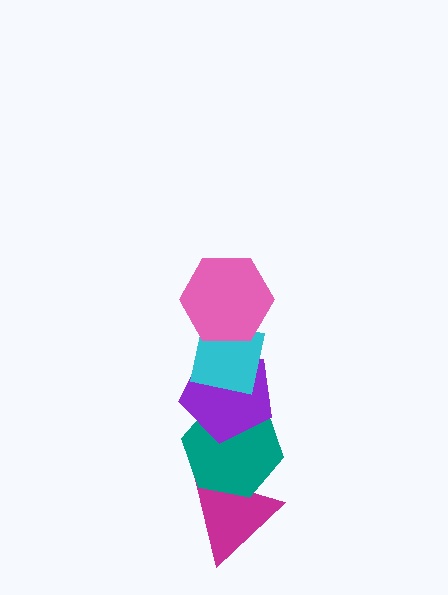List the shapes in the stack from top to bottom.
From top to bottom: the pink hexagon, the cyan square, the purple pentagon, the teal hexagon, the magenta triangle.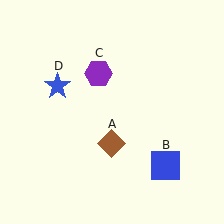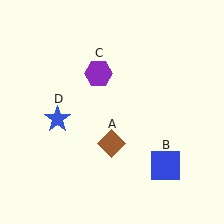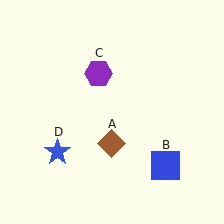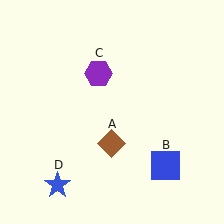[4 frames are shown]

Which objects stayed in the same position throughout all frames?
Brown diamond (object A) and blue square (object B) and purple hexagon (object C) remained stationary.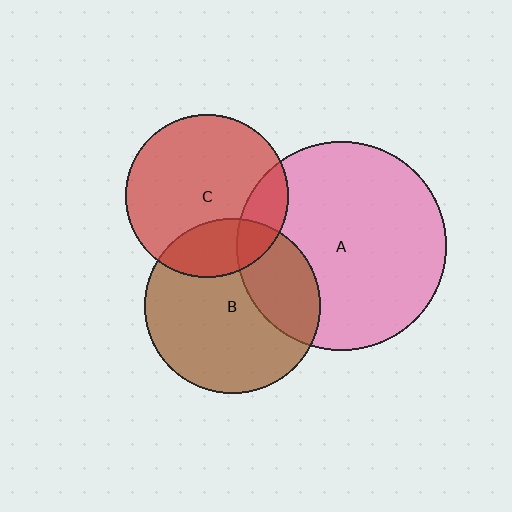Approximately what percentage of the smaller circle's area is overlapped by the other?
Approximately 15%.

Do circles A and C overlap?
Yes.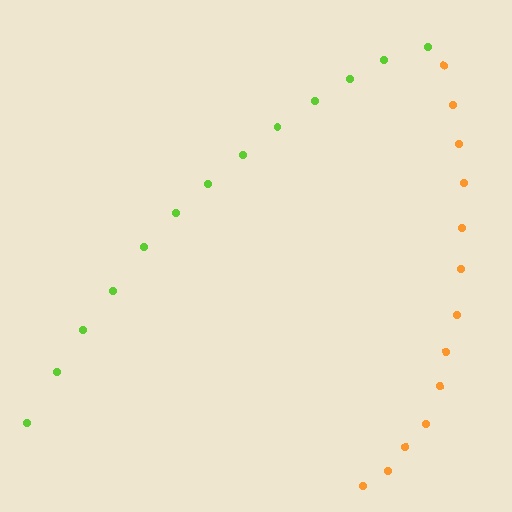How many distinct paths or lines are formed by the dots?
There are 2 distinct paths.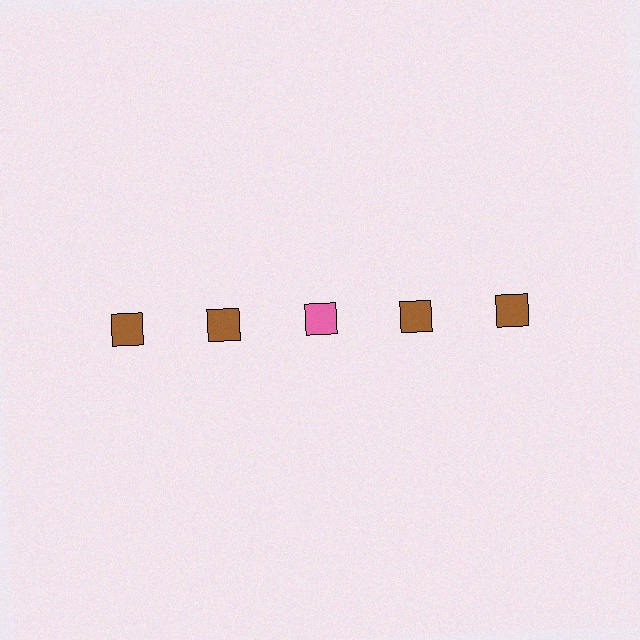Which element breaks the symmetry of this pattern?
The pink square in the top row, center column breaks the symmetry. All other shapes are brown squares.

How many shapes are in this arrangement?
There are 5 shapes arranged in a grid pattern.